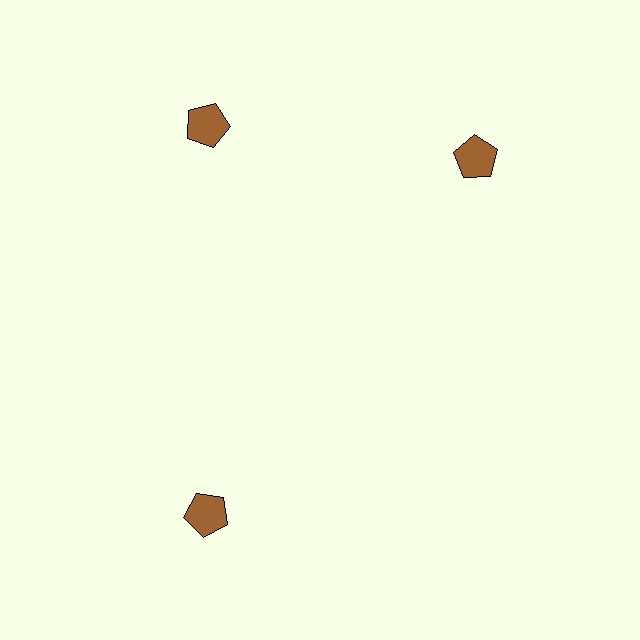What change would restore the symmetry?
The symmetry would be restored by rotating it back into even spacing with its neighbors so that all 3 pentagons sit at equal angles and equal distance from the center.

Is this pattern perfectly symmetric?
No. The 3 brown pentagons are arranged in a ring, but one element near the 3 o'clock position is rotated out of alignment along the ring, breaking the 3-fold rotational symmetry.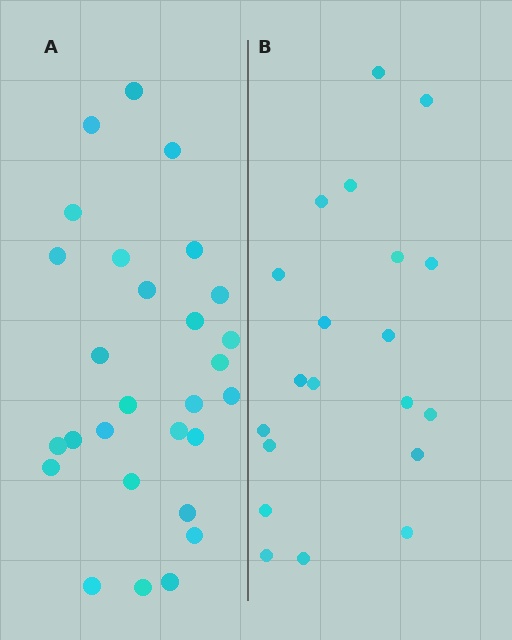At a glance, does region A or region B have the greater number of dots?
Region A (the left region) has more dots.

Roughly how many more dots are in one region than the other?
Region A has roughly 8 or so more dots than region B.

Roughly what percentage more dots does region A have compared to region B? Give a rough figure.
About 40% more.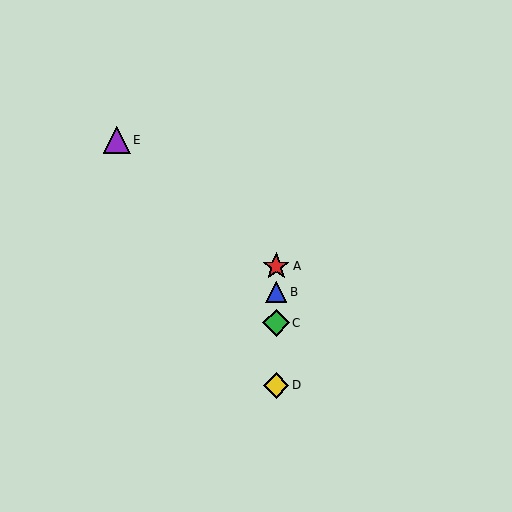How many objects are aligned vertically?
4 objects (A, B, C, D) are aligned vertically.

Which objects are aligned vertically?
Objects A, B, C, D are aligned vertically.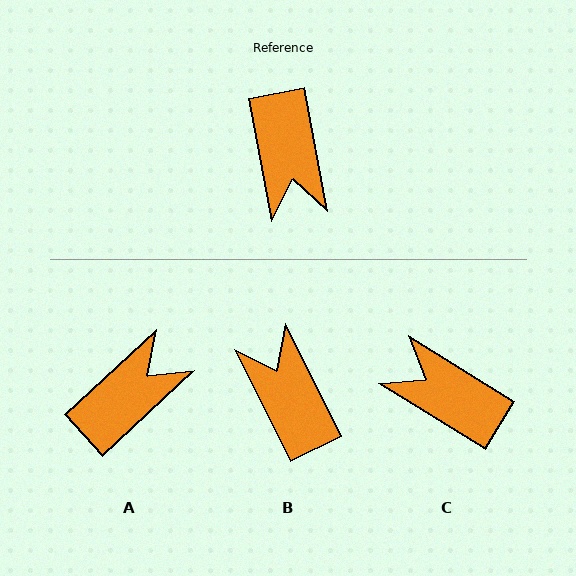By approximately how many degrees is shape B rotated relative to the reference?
Approximately 164 degrees clockwise.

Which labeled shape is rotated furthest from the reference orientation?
B, about 164 degrees away.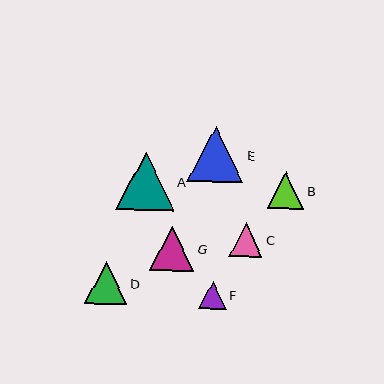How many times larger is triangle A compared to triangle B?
Triangle A is approximately 1.6 times the size of triangle B.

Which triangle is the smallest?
Triangle F is the smallest with a size of approximately 28 pixels.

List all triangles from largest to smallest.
From largest to smallest: A, E, G, D, B, C, F.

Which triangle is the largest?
Triangle A is the largest with a size of approximately 58 pixels.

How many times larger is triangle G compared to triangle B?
Triangle G is approximately 1.2 times the size of triangle B.